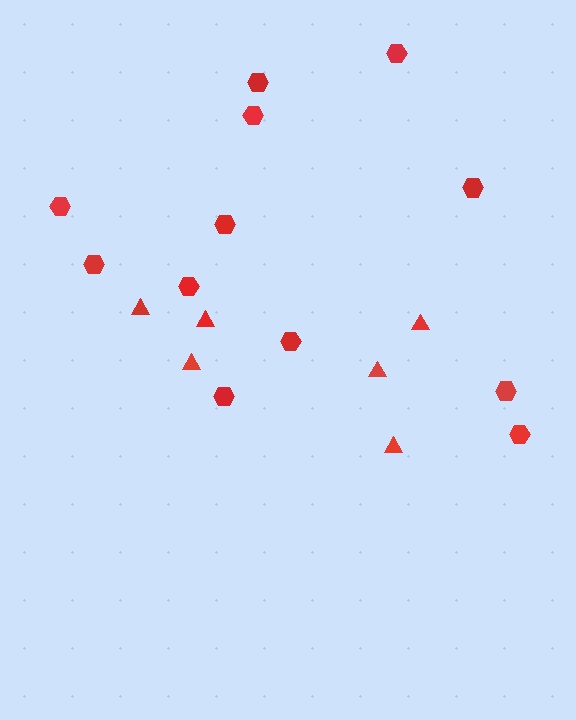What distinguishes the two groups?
There are 2 groups: one group of hexagons (12) and one group of triangles (6).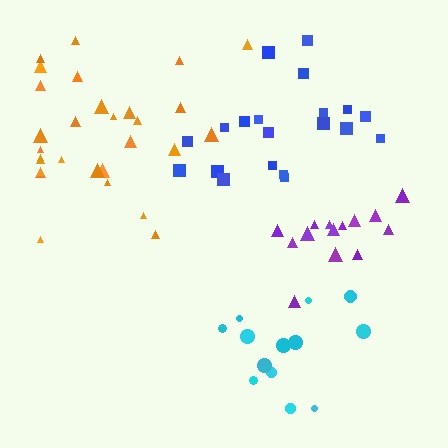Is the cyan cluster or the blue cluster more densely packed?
Blue.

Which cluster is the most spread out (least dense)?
Orange.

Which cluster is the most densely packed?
Purple.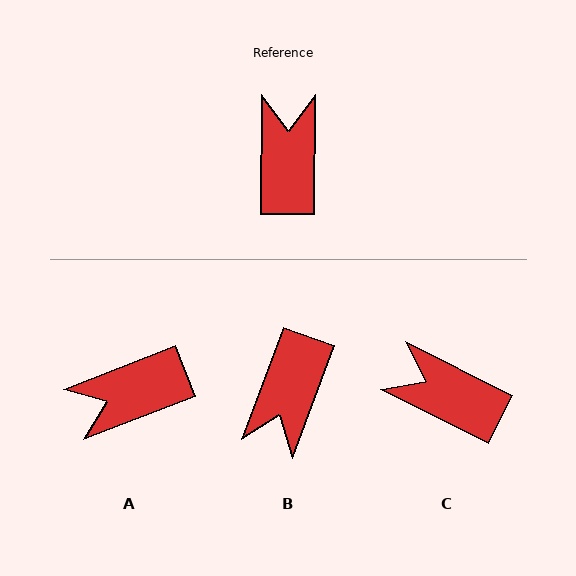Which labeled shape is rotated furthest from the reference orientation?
B, about 160 degrees away.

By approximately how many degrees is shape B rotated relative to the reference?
Approximately 160 degrees counter-clockwise.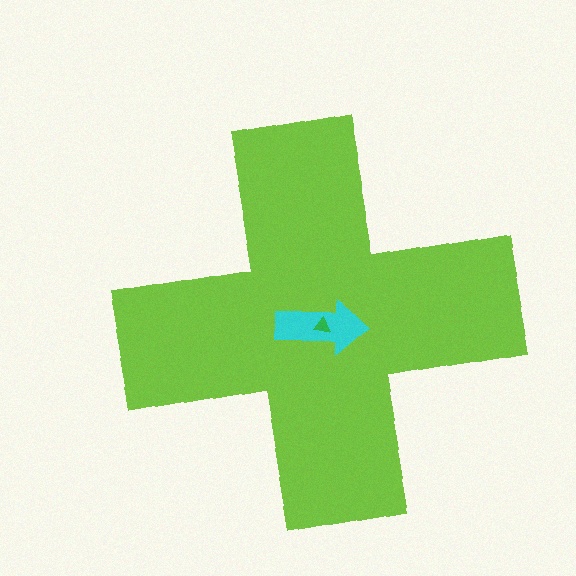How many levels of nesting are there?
3.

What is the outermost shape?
The lime cross.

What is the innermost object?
The green triangle.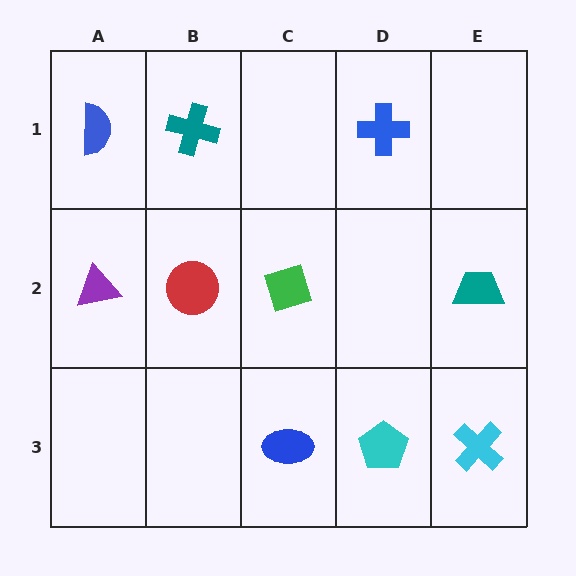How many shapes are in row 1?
3 shapes.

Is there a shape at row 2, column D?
No, that cell is empty.